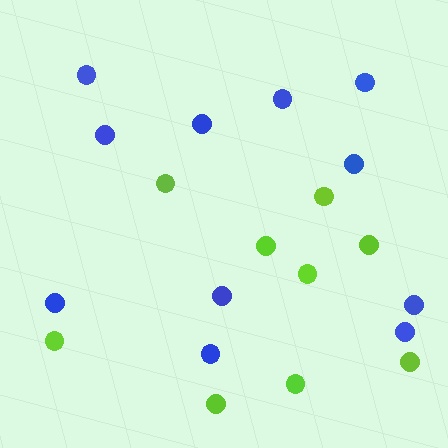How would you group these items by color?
There are 2 groups: one group of blue circles (11) and one group of lime circles (9).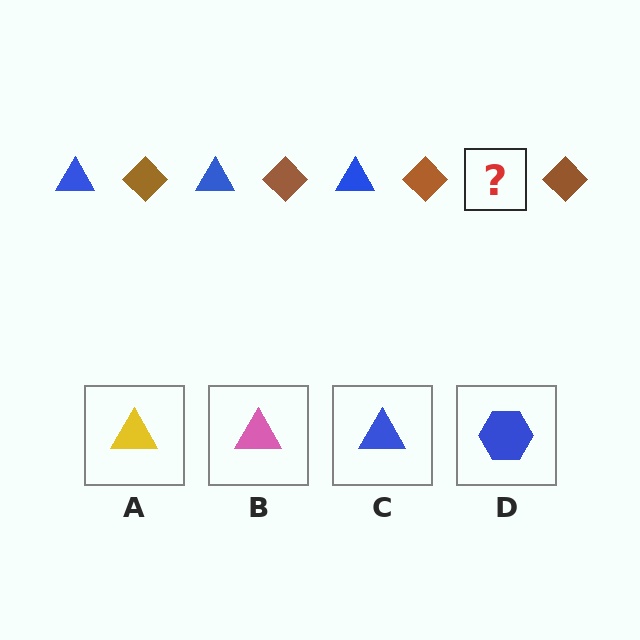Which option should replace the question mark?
Option C.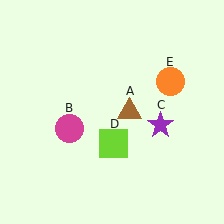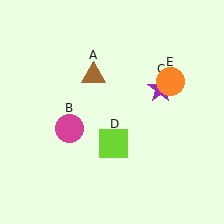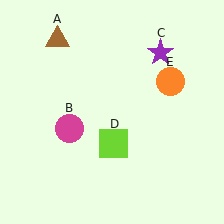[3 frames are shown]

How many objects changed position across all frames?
2 objects changed position: brown triangle (object A), purple star (object C).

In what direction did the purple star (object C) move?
The purple star (object C) moved up.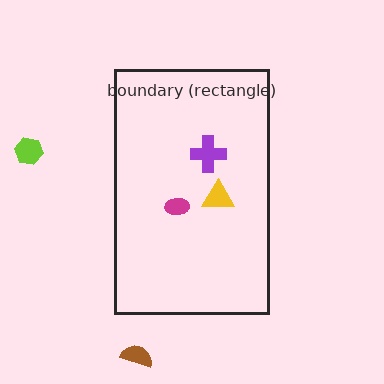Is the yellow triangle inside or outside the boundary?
Inside.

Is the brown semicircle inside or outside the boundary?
Outside.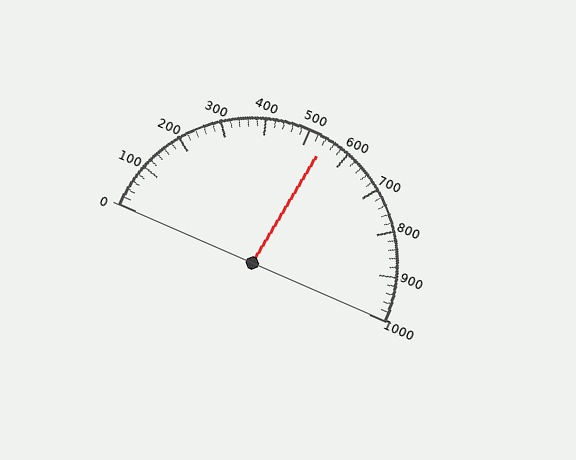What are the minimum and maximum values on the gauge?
The gauge ranges from 0 to 1000.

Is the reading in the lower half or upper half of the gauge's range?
The reading is in the upper half of the range (0 to 1000).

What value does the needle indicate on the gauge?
The needle indicates approximately 540.